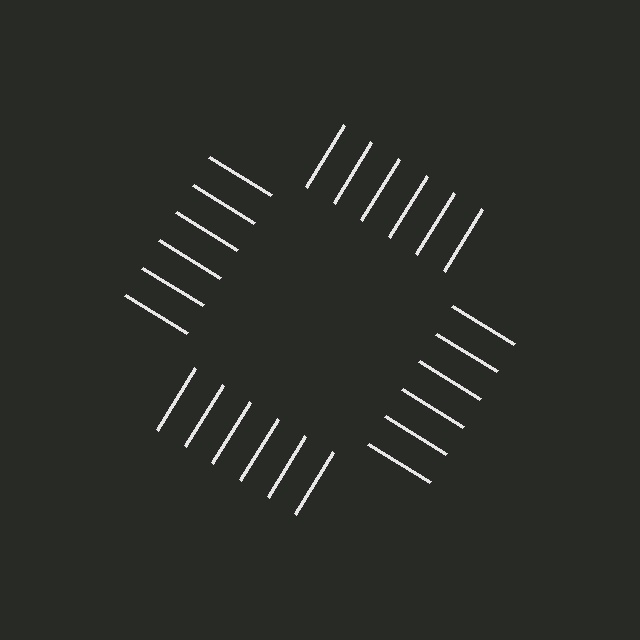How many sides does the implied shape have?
4 sides — the line-ends trace a square.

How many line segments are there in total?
24 — 6 along each of the 4 edges.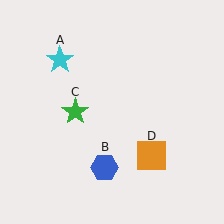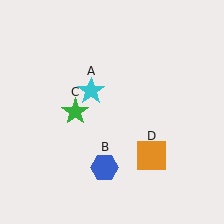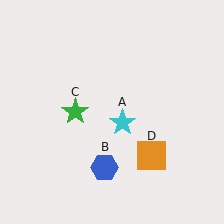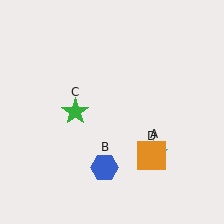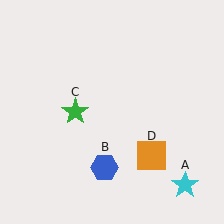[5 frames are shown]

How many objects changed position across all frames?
1 object changed position: cyan star (object A).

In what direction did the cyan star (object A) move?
The cyan star (object A) moved down and to the right.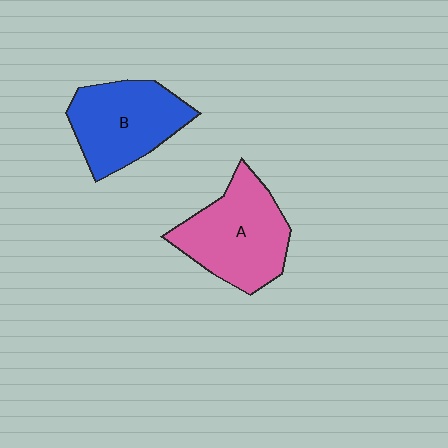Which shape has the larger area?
Shape A (pink).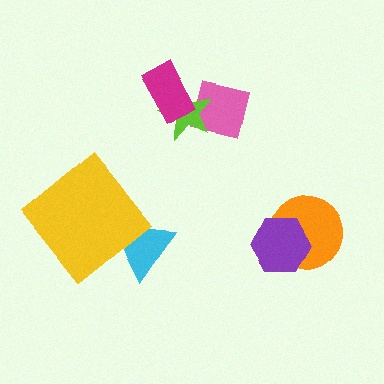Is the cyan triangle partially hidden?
Yes, it is partially covered by another shape.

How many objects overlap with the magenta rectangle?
2 objects overlap with the magenta rectangle.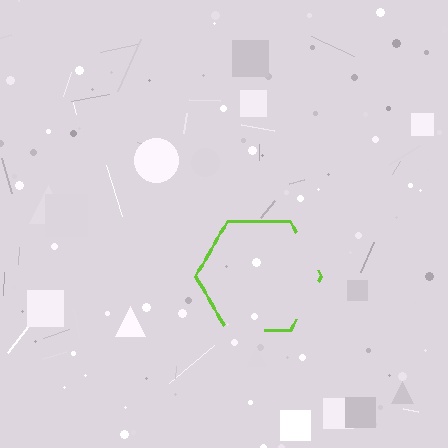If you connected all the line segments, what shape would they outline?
They would outline a hexagon.